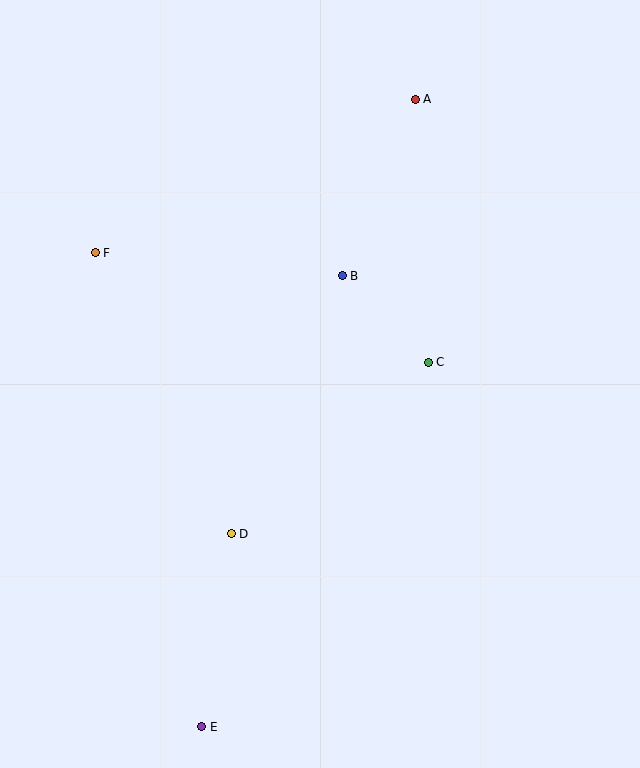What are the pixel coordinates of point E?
Point E is at (202, 727).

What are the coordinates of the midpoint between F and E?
The midpoint between F and E is at (149, 490).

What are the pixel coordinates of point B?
Point B is at (342, 276).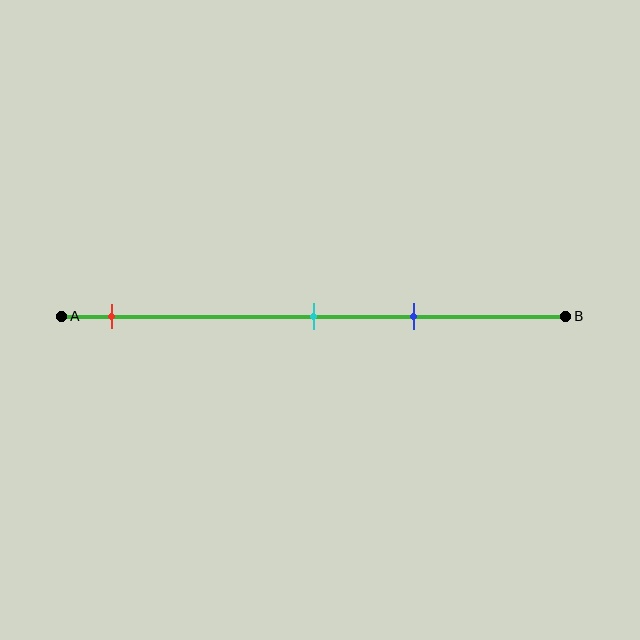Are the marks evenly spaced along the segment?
No, the marks are not evenly spaced.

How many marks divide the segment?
There are 3 marks dividing the segment.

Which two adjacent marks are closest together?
The cyan and blue marks are the closest adjacent pair.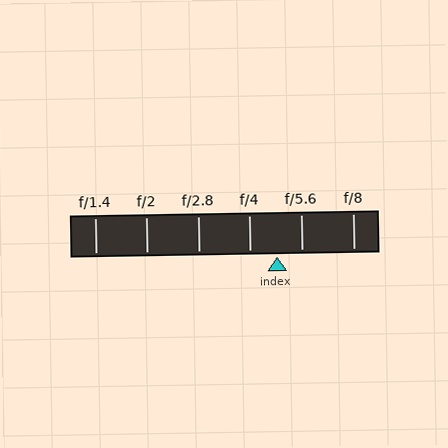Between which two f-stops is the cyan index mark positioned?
The index mark is between f/4 and f/5.6.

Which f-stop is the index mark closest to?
The index mark is closest to f/5.6.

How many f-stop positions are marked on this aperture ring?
There are 6 f-stop positions marked.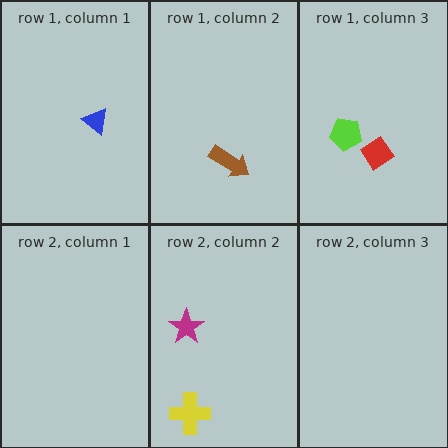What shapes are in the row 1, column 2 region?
The brown arrow.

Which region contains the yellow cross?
The row 2, column 2 region.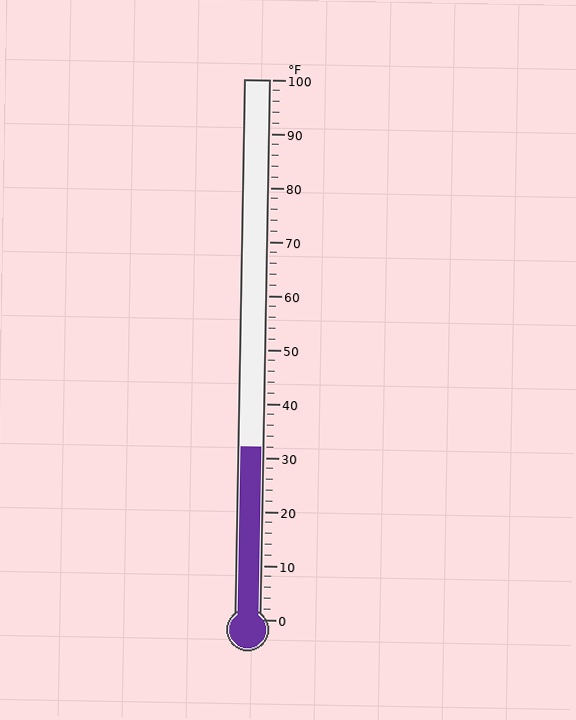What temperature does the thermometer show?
The thermometer shows approximately 32°F.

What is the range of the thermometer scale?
The thermometer scale ranges from 0°F to 100°F.